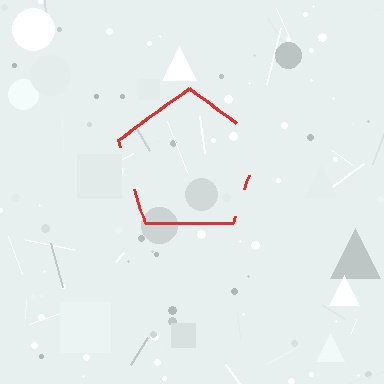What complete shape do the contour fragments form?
The contour fragments form a pentagon.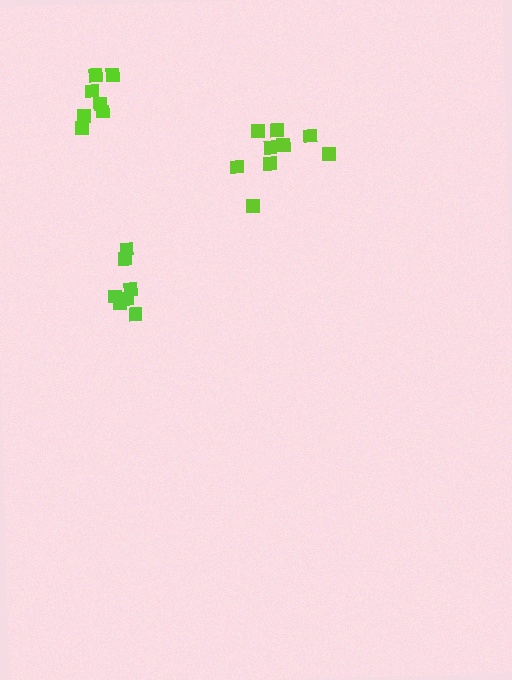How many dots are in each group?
Group 1: 7 dots, Group 2: 9 dots, Group 3: 7 dots (23 total).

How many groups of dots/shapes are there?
There are 3 groups.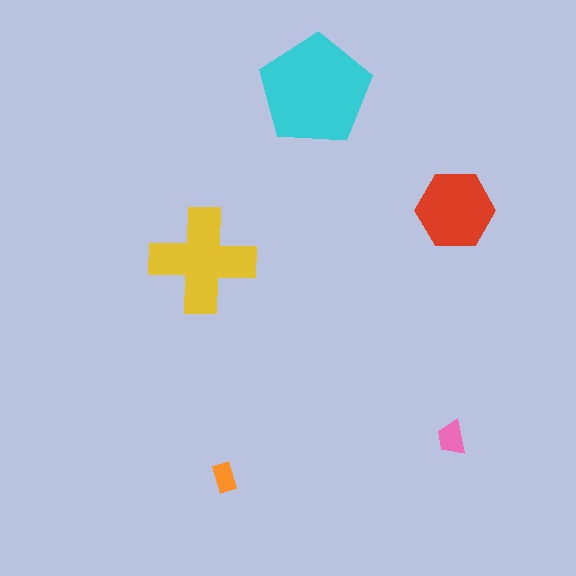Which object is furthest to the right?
The red hexagon is rightmost.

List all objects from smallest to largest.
The orange rectangle, the pink trapezoid, the red hexagon, the yellow cross, the cyan pentagon.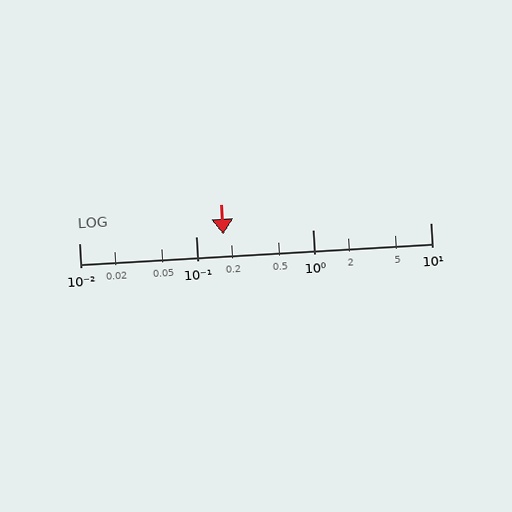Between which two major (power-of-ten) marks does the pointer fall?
The pointer is between 0.1 and 1.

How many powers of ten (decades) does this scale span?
The scale spans 3 decades, from 0.01 to 10.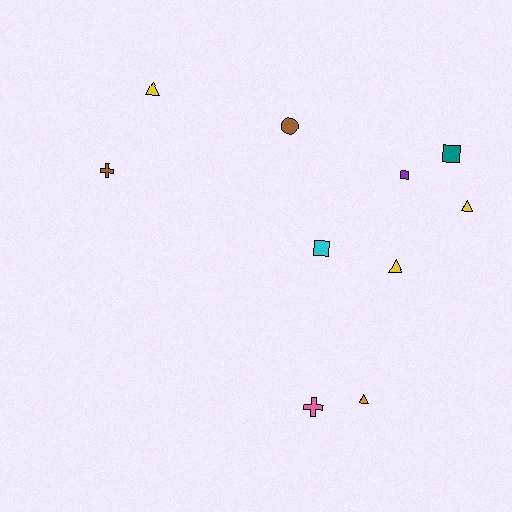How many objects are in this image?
There are 10 objects.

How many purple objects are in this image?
There is 1 purple object.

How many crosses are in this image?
There are 2 crosses.